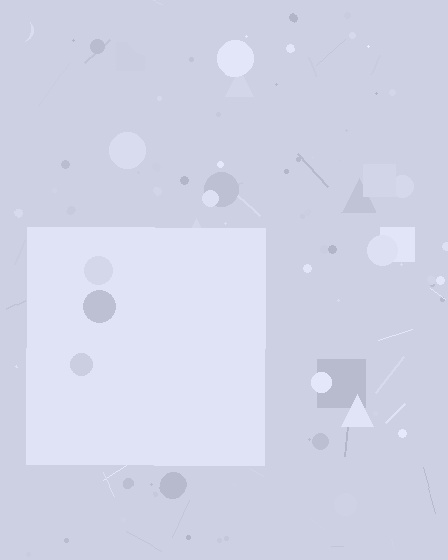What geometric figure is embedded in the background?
A square is embedded in the background.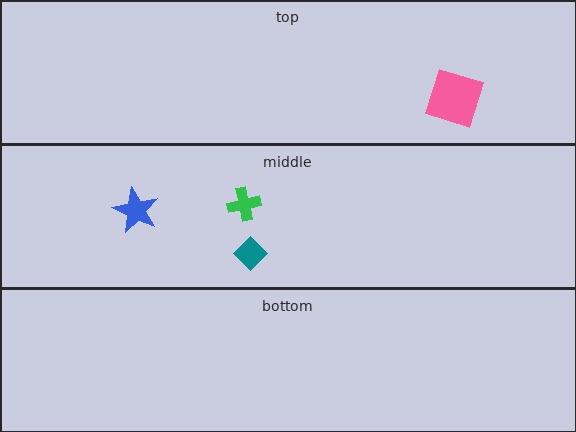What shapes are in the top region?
The pink square.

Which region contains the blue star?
The middle region.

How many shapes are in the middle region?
3.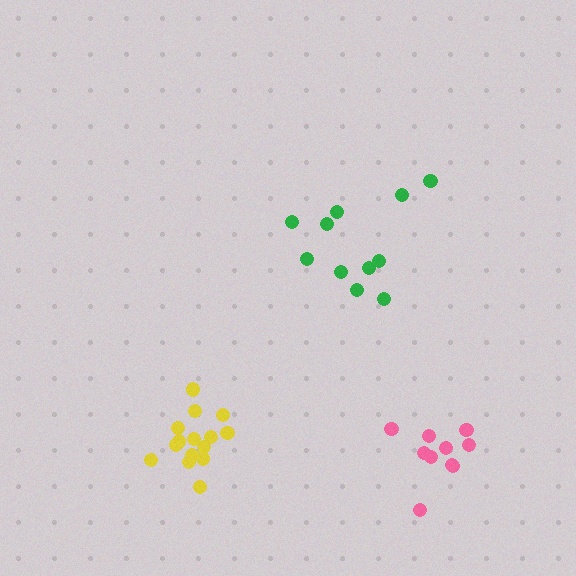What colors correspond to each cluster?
The clusters are colored: green, yellow, pink.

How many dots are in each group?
Group 1: 11 dots, Group 2: 15 dots, Group 3: 10 dots (36 total).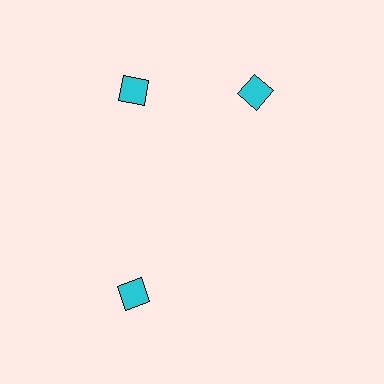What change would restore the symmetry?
The symmetry would be restored by rotating it back into even spacing with its neighbors so that all 3 diamonds sit at equal angles and equal distance from the center.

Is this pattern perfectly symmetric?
No. The 3 cyan diamonds are arranged in a ring, but one element near the 3 o'clock position is rotated out of alignment along the ring, breaking the 3-fold rotational symmetry.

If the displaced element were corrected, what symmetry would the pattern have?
It would have 3-fold rotational symmetry — the pattern would map onto itself every 120 degrees.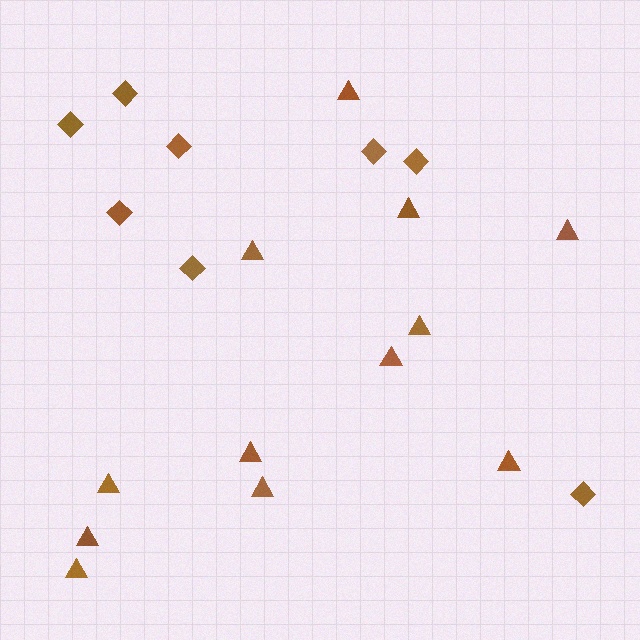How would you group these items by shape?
There are 2 groups: one group of triangles (12) and one group of diamonds (8).